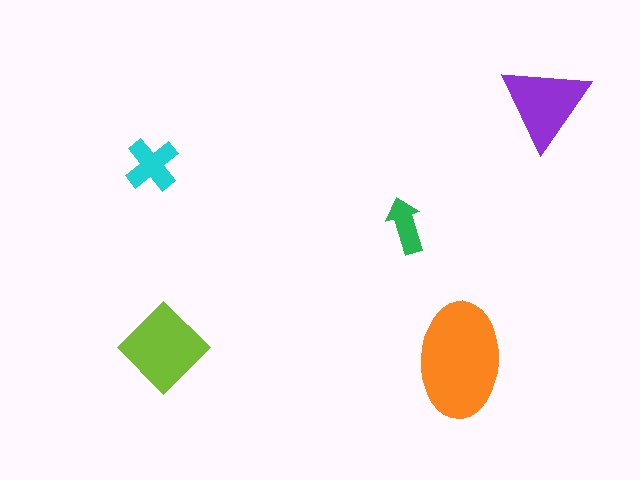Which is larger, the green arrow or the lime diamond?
The lime diamond.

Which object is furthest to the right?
The purple triangle is rightmost.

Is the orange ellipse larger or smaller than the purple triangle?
Larger.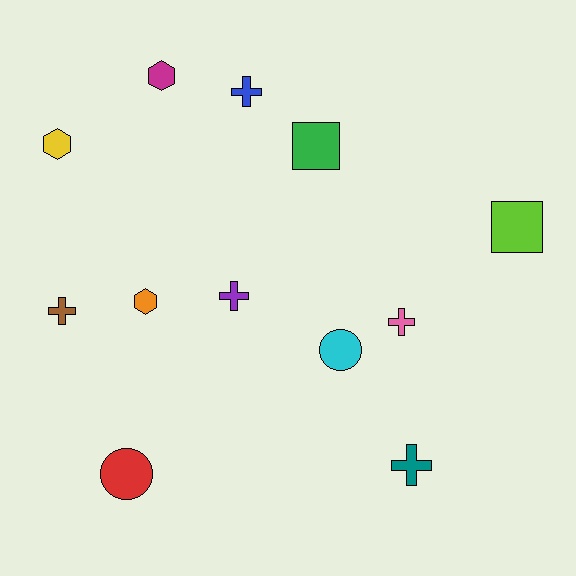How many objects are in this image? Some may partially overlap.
There are 12 objects.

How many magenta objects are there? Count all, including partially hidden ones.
There is 1 magenta object.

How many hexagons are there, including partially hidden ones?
There are 3 hexagons.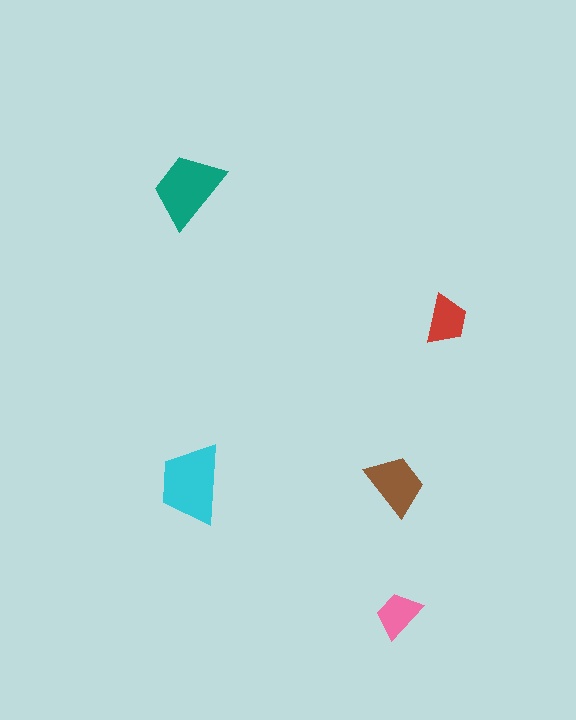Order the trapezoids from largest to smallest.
the cyan one, the teal one, the brown one, the red one, the pink one.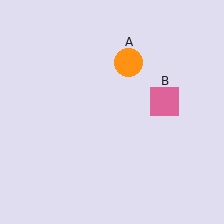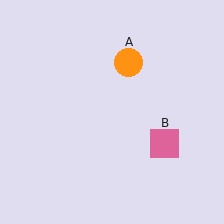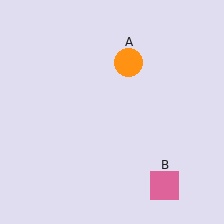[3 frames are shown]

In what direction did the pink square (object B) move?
The pink square (object B) moved down.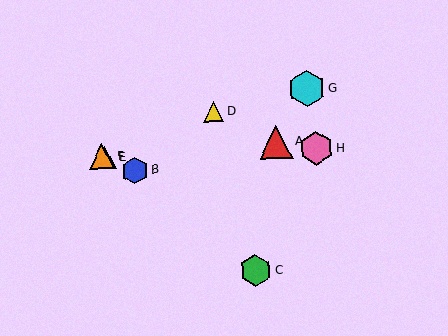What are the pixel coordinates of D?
Object D is at (214, 112).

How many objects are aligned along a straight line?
3 objects (B, E, F) are aligned along a straight line.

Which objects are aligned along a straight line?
Objects B, E, F are aligned along a straight line.